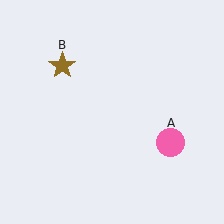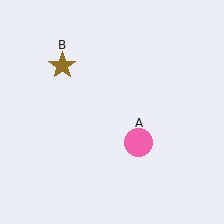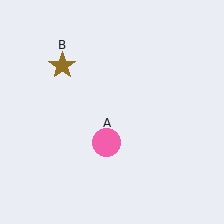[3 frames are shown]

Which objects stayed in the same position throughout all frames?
Brown star (object B) remained stationary.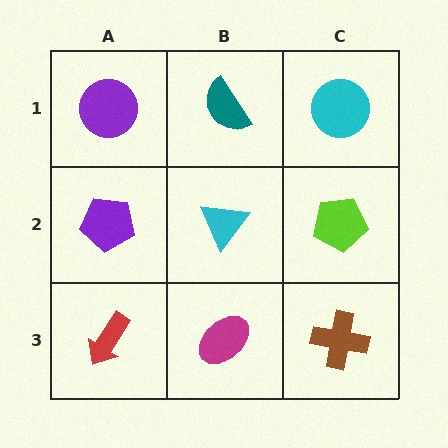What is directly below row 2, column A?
A red arrow.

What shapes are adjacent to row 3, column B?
A cyan triangle (row 2, column B), a red arrow (row 3, column A), a brown cross (row 3, column C).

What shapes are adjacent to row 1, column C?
A lime pentagon (row 2, column C), a teal semicircle (row 1, column B).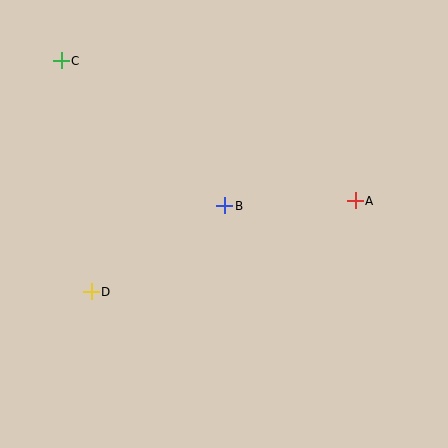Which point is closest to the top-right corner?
Point A is closest to the top-right corner.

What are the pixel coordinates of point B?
Point B is at (225, 206).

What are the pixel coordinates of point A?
Point A is at (355, 201).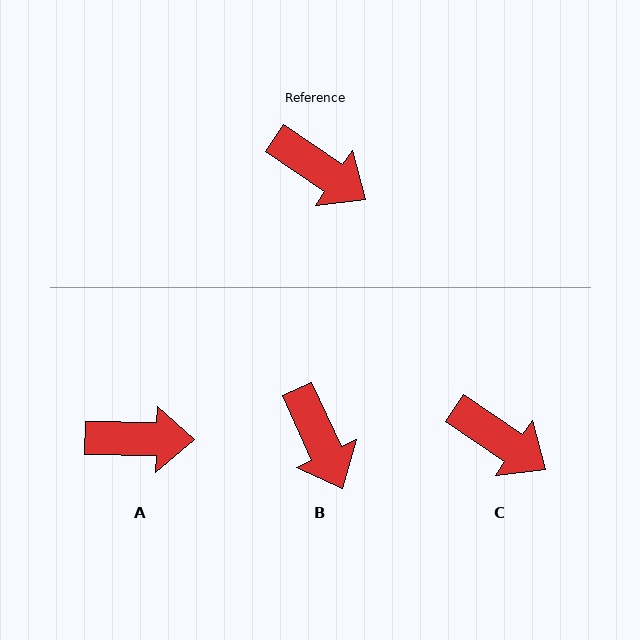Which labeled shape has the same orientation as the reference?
C.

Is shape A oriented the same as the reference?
No, it is off by about 33 degrees.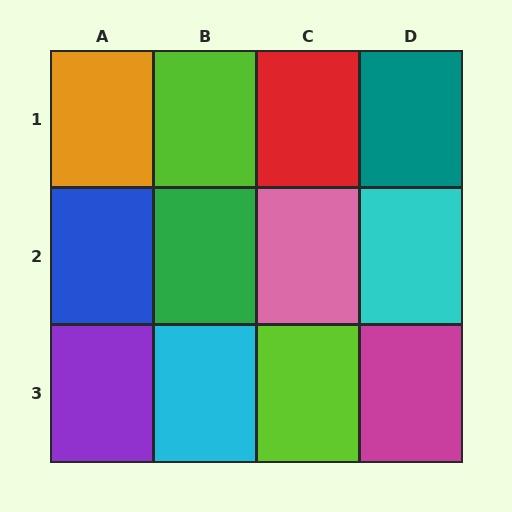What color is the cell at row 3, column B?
Cyan.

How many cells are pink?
1 cell is pink.